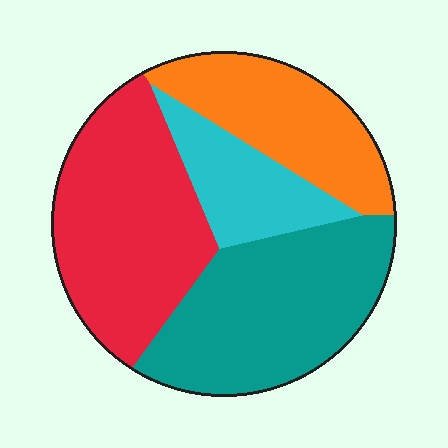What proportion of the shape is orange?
Orange covers roughly 20% of the shape.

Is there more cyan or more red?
Red.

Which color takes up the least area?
Cyan, at roughly 15%.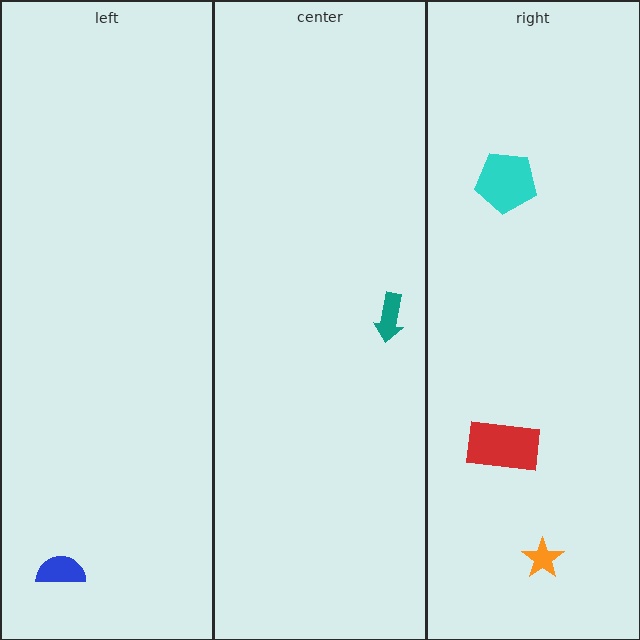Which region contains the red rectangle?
The right region.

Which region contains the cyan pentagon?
The right region.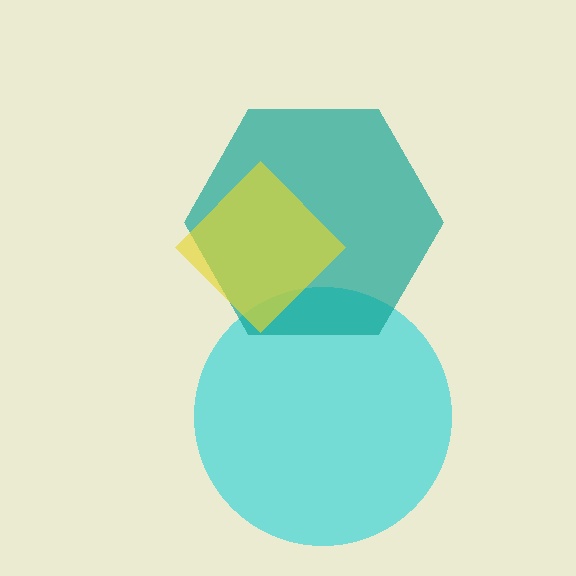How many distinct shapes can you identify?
There are 3 distinct shapes: a cyan circle, a teal hexagon, a yellow diamond.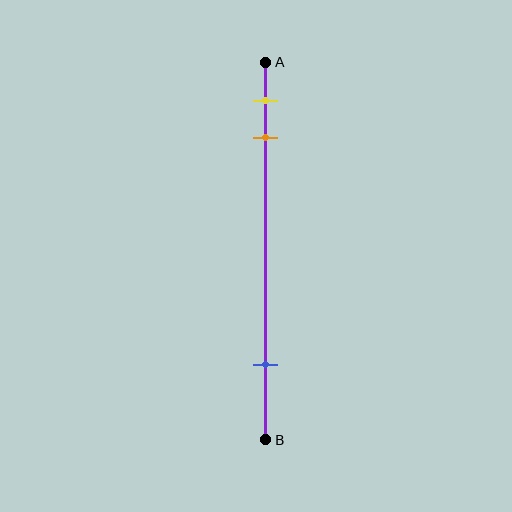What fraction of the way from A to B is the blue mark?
The blue mark is approximately 80% (0.8) of the way from A to B.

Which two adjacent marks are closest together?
The yellow and orange marks are the closest adjacent pair.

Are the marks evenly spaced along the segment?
No, the marks are not evenly spaced.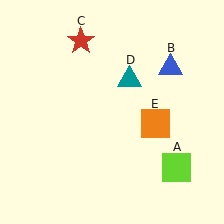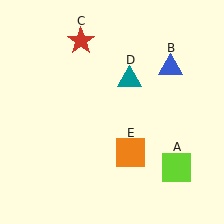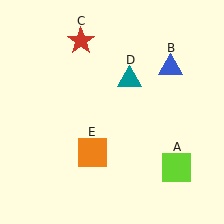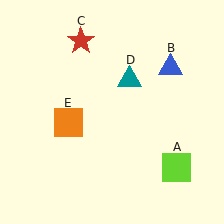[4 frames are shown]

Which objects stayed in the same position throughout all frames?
Lime square (object A) and blue triangle (object B) and red star (object C) and teal triangle (object D) remained stationary.